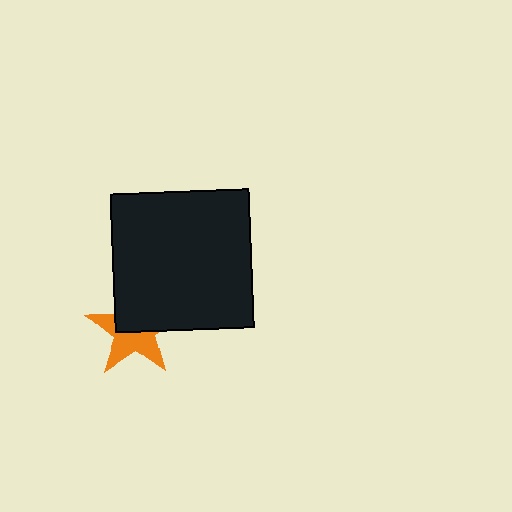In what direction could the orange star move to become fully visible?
The orange star could move toward the lower-left. That would shift it out from behind the black square entirely.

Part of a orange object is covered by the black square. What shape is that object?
It is a star.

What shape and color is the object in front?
The object in front is a black square.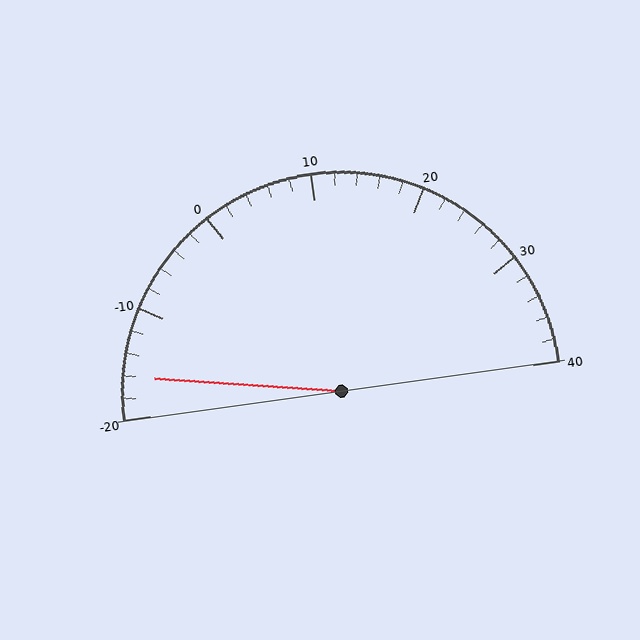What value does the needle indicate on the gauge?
The needle indicates approximately -16.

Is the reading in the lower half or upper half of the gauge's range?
The reading is in the lower half of the range (-20 to 40).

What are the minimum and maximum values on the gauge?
The gauge ranges from -20 to 40.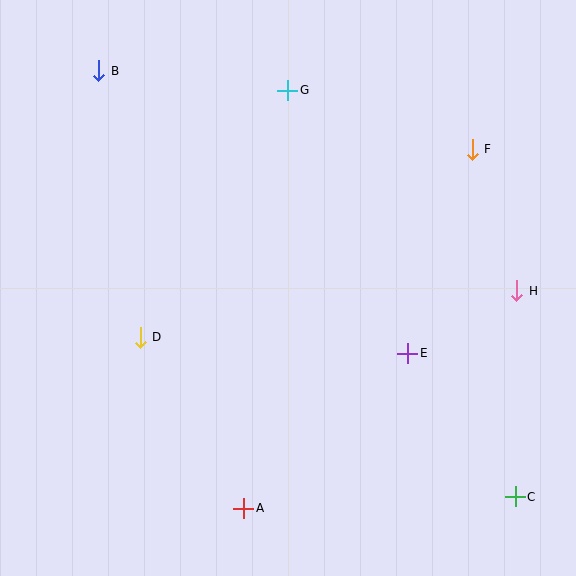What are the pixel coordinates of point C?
Point C is at (515, 497).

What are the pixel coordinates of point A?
Point A is at (244, 508).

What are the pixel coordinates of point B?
Point B is at (99, 71).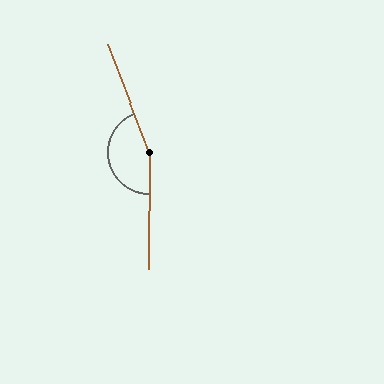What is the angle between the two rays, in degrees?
Approximately 158 degrees.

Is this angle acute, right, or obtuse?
It is obtuse.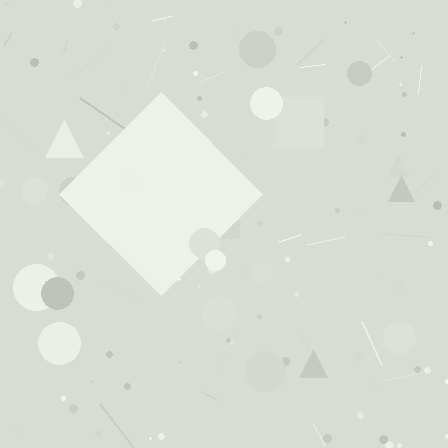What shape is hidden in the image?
A diamond is hidden in the image.